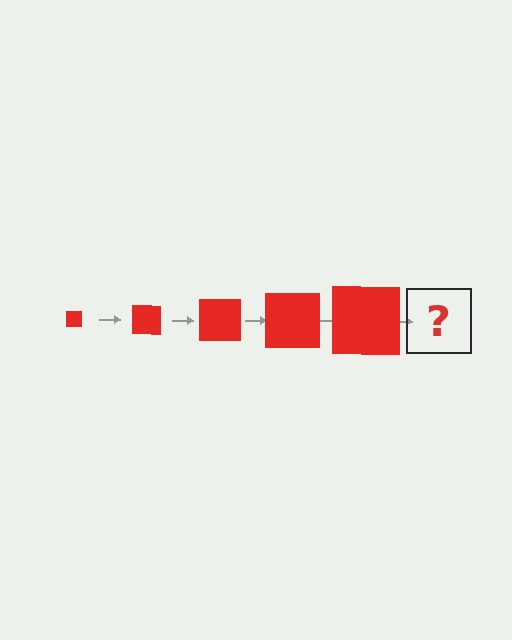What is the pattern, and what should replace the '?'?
The pattern is that the square gets progressively larger each step. The '?' should be a red square, larger than the previous one.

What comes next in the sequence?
The next element should be a red square, larger than the previous one.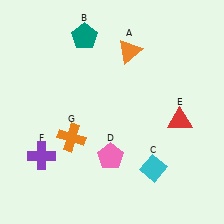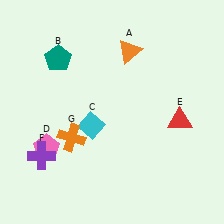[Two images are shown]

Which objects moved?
The objects that moved are: the teal pentagon (B), the cyan diamond (C), the pink pentagon (D).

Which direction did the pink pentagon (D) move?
The pink pentagon (D) moved left.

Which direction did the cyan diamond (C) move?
The cyan diamond (C) moved left.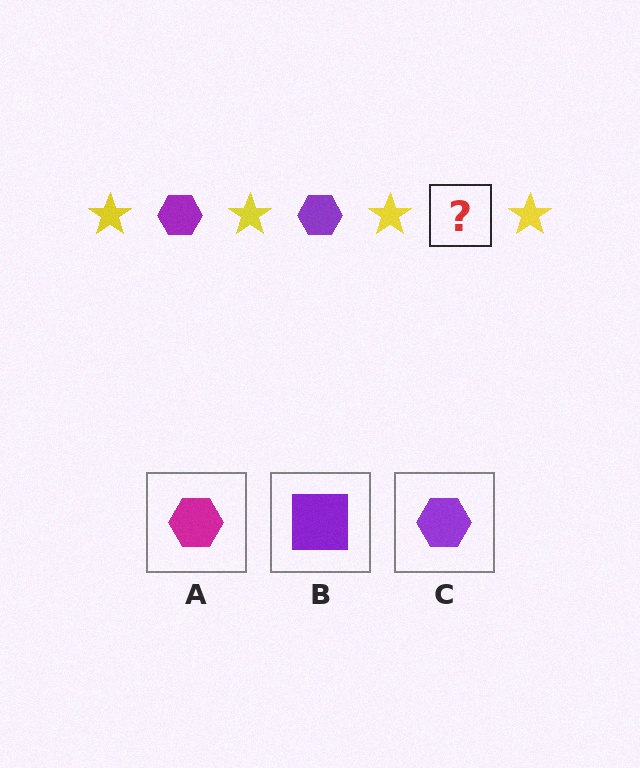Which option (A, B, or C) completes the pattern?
C.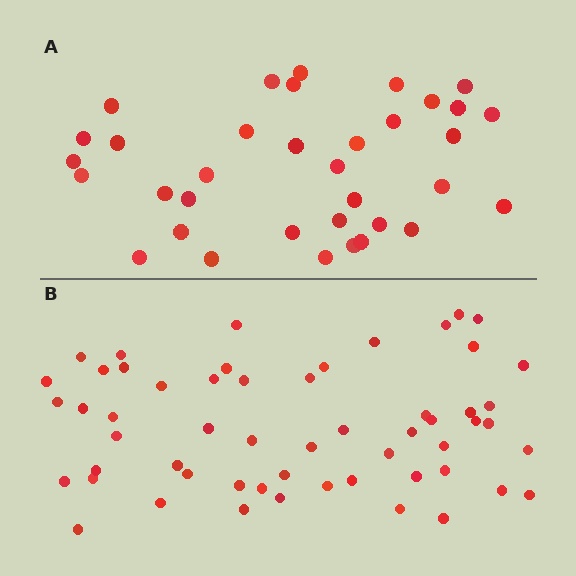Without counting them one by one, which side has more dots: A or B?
Region B (the bottom region) has more dots.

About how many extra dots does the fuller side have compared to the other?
Region B has approximately 20 more dots than region A.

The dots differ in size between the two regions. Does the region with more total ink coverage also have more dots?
No. Region A has more total ink coverage because its dots are larger, but region B actually contains more individual dots. Total area can be misleading — the number of items is what matters here.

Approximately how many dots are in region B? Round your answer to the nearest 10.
About 60 dots. (The exact count is 56, which rounds to 60.)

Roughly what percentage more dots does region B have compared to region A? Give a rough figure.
About 60% more.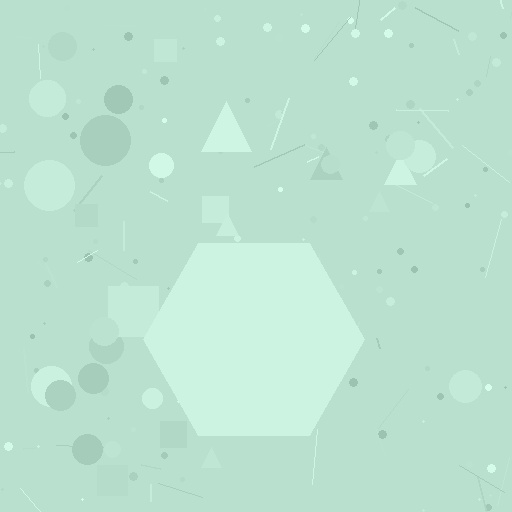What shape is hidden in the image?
A hexagon is hidden in the image.